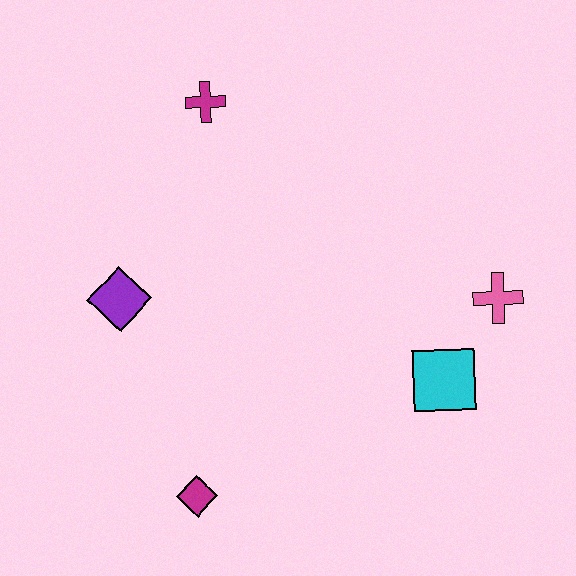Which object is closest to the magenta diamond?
The purple diamond is closest to the magenta diamond.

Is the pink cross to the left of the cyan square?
No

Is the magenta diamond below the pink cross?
Yes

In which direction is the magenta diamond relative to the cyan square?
The magenta diamond is to the left of the cyan square.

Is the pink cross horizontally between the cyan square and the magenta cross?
No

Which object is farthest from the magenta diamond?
The magenta cross is farthest from the magenta diamond.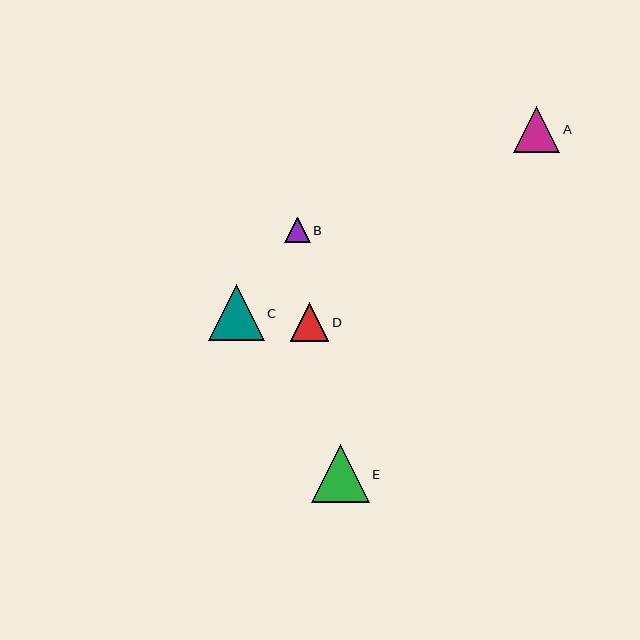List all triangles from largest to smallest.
From largest to smallest: E, C, A, D, B.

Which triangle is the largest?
Triangle E is the largest with a size of approximately 58 pixels.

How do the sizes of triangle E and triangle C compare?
Triangle E and triangle C are approximately the same size.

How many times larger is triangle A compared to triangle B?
Triangle A is approximately 1.8 times the size of triangle B.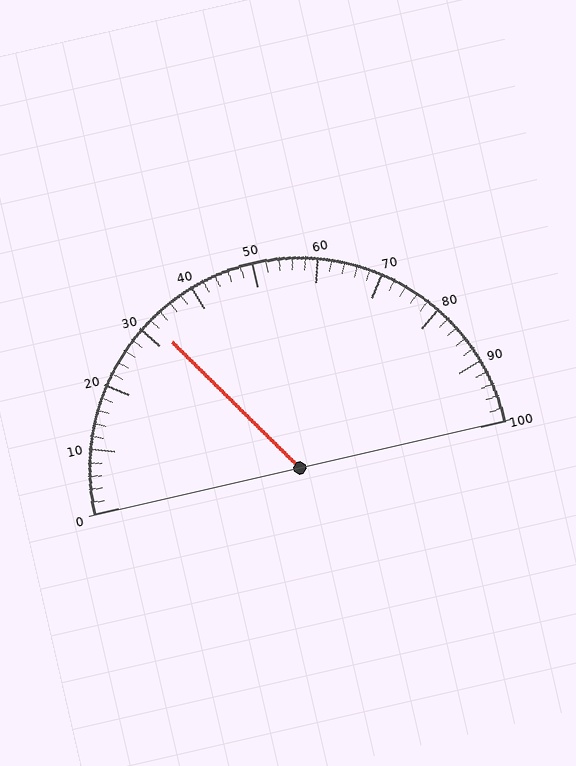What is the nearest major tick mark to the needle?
The nearest major tick mark is 30.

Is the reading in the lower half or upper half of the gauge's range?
The reading is in the lower half of the range (0 to 100).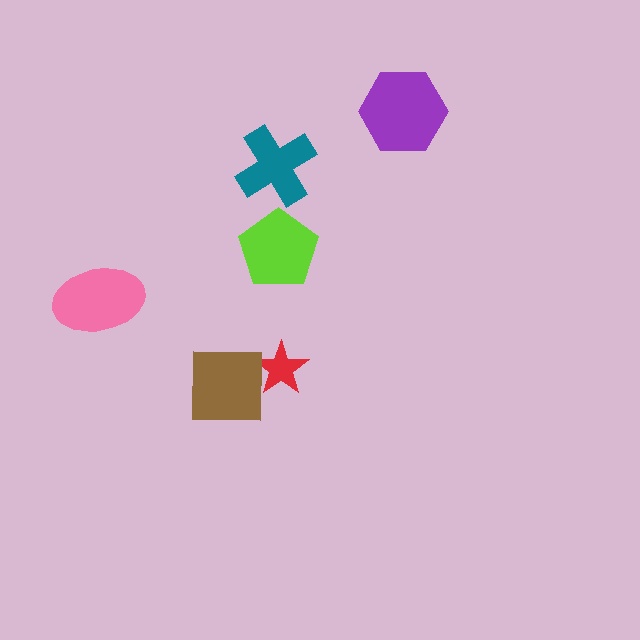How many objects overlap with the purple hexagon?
0 objects overlap with the purple hexagon.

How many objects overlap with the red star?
1 object overlaps with the red star.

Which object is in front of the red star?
The brown square is in front of the red star.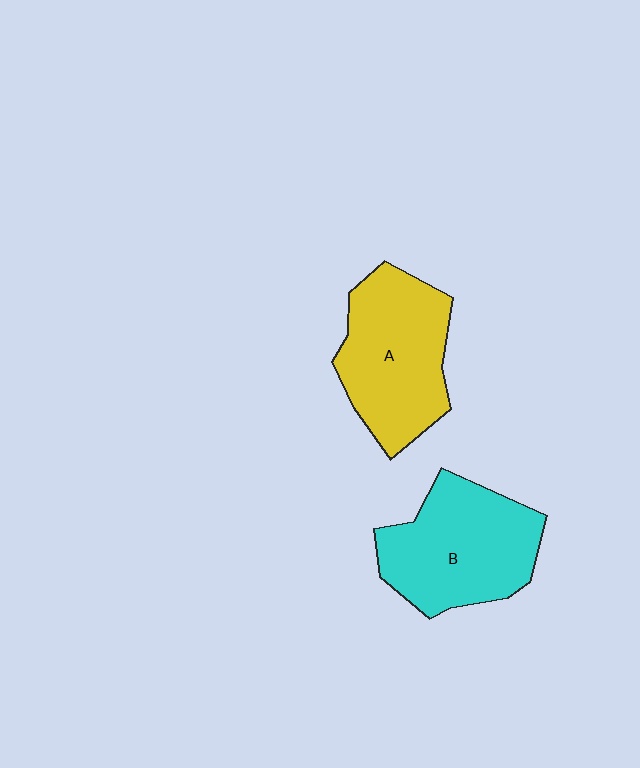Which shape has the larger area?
Shape B (cyan).